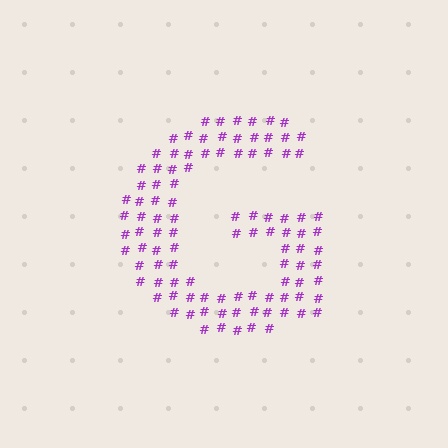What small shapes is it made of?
It is made of small hash symbols.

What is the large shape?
The large shape is the letter G.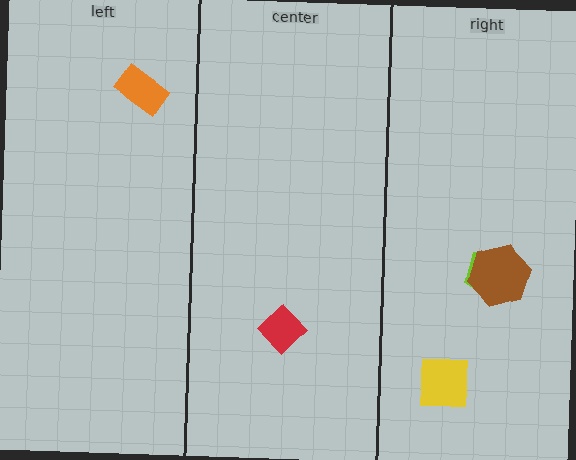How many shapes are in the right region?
3.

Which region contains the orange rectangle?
The left region.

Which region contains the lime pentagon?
The right region.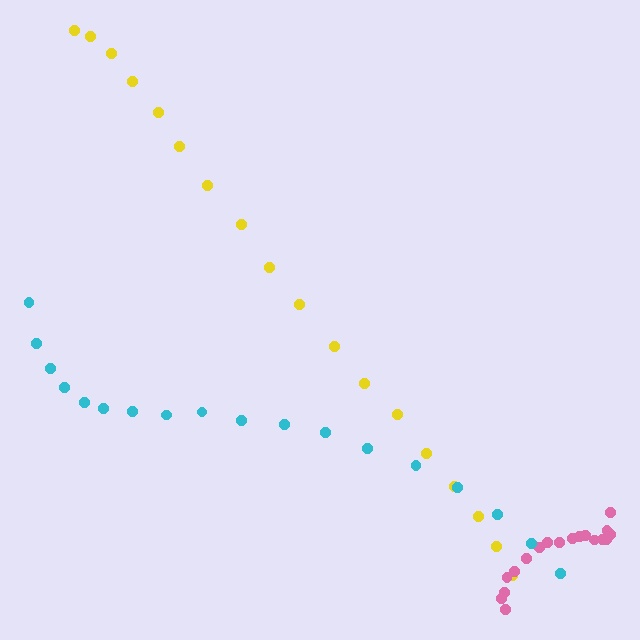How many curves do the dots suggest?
There are 3 distinct paths.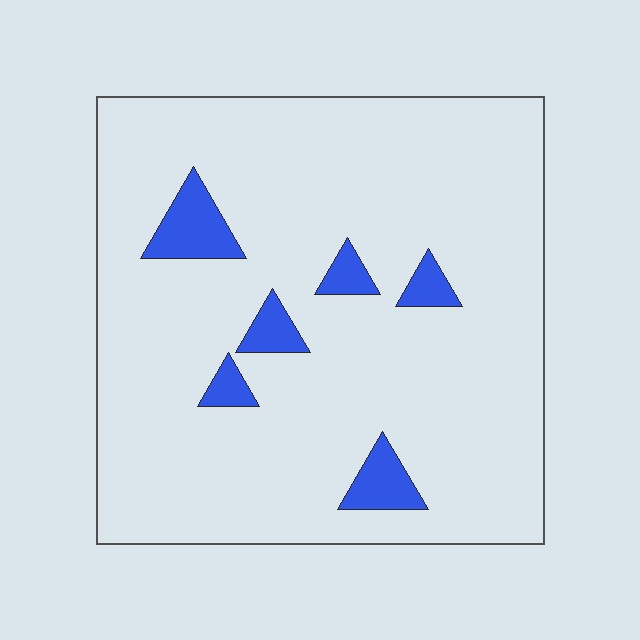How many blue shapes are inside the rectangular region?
6.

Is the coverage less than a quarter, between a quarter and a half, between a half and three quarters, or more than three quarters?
Less than a quarter.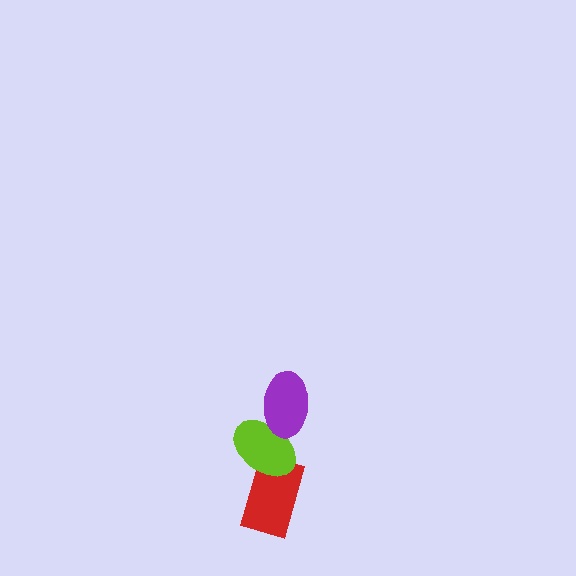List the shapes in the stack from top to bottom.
From top to bottom: the purple ellipse, the lime ellipse, the red rectangle.